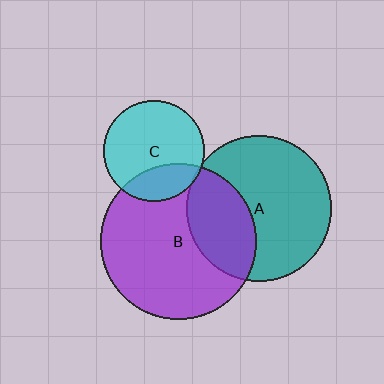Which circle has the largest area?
Circle B (purple).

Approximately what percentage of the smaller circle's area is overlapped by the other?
Approximately 25%.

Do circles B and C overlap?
Yes.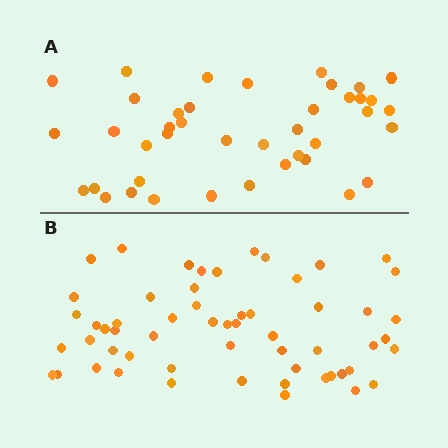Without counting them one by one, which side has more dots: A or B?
Region B (the bottom region) has more dots.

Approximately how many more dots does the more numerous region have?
Region B has approximately 15 more dots than region A.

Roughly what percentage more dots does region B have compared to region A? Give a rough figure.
About 40% more.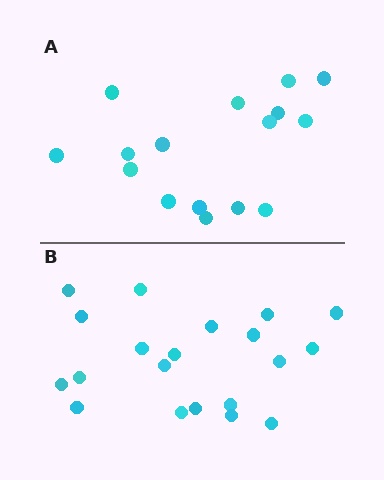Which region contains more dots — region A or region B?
Region B (the bottom region) has more dots.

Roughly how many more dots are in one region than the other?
Region B has about 4 more dots than region A.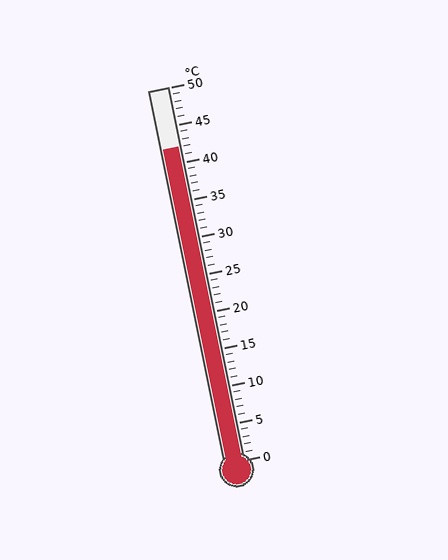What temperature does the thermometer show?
The thermometer shows approximately 42°C.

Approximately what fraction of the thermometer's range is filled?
The thermometer is filled to approximately 85% of its range.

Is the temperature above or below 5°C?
The temperature is above 5°C.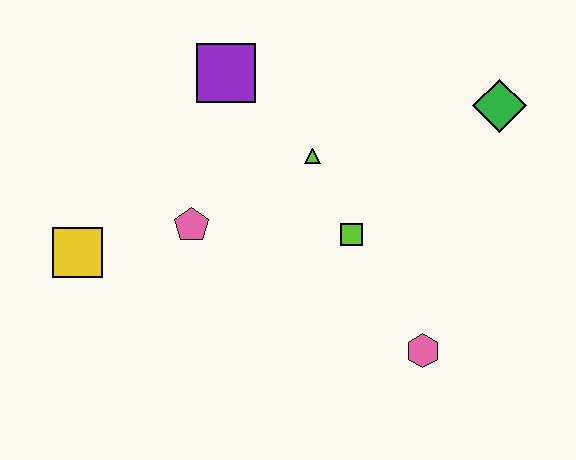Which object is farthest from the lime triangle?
The yellow square is farthest from the lime triangle.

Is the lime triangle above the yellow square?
Yes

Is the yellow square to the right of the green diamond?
No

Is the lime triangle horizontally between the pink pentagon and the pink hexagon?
Yes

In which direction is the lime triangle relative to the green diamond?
The lime triangle is to the left of the green diamond.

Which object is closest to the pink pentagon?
The yellow square is closest to the pink pentagon.